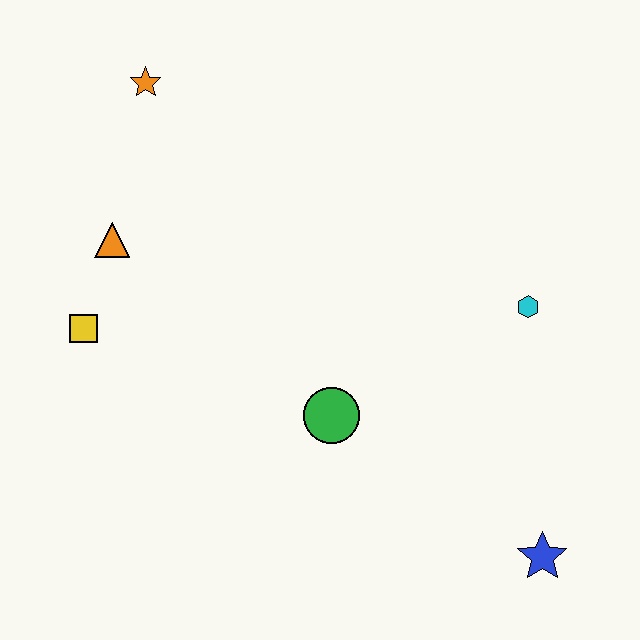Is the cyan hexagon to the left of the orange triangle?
No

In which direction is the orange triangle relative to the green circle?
The orange triangle is to the left of the green circle.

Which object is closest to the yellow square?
The orange triangle is closest to the yellow square.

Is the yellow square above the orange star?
No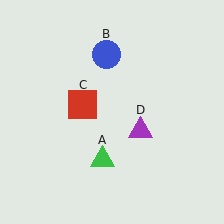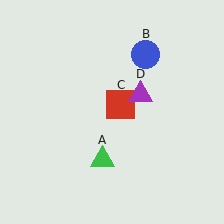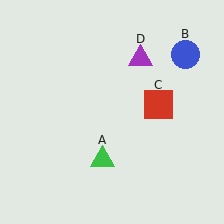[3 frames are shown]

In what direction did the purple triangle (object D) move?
The purple triangle (object D) moved up.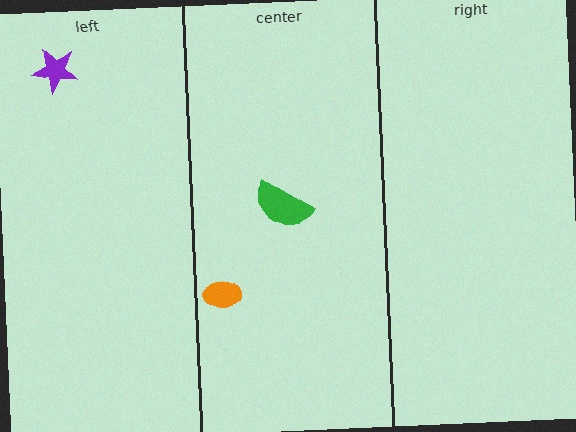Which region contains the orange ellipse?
The center region.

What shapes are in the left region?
The purple star.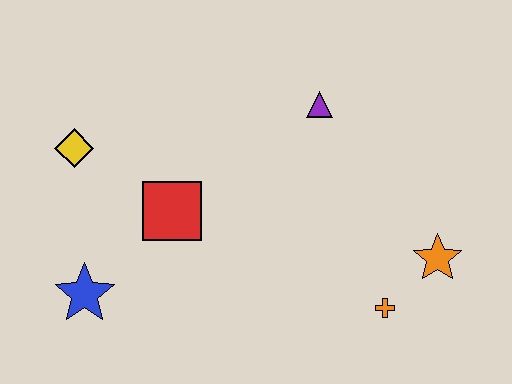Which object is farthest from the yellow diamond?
The orange star is farthest from the yellow diamond.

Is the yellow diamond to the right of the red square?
No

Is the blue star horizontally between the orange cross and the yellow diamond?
Yes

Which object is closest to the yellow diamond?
The red square is closest to the yellow diamond.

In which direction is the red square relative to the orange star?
The red square is to the left of the orange star.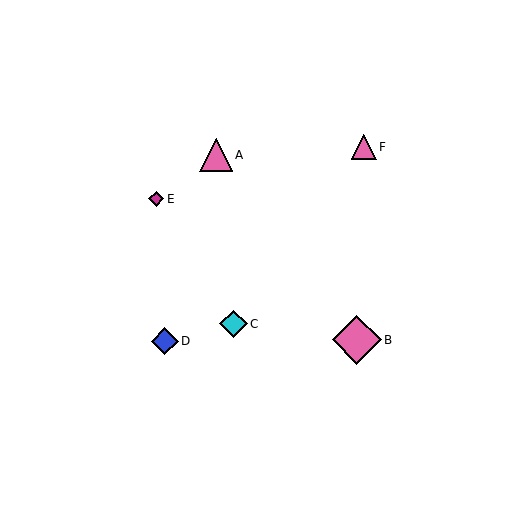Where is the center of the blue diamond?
The center of the blue diamond is at (165, 341).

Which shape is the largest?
The pink diamond (labeled B) is the largest.